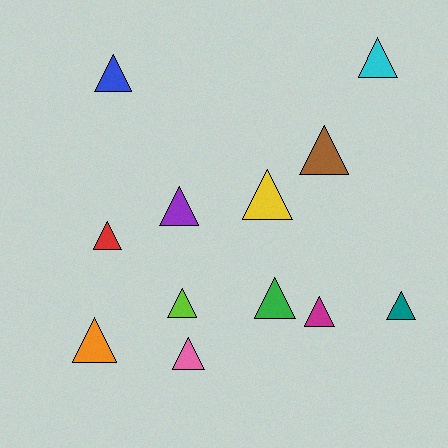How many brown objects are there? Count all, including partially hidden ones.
There is 1 brown object.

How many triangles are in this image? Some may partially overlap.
There are 12 triangles.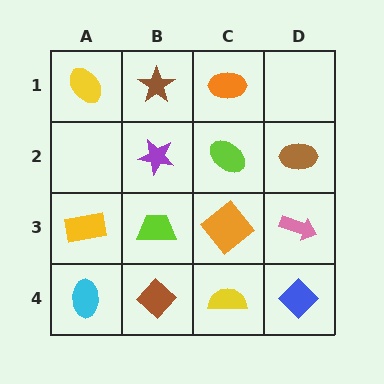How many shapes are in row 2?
3 shapes.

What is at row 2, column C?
A lime ellipse.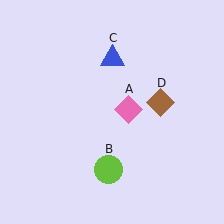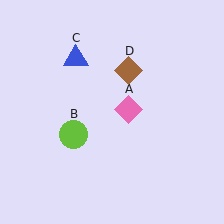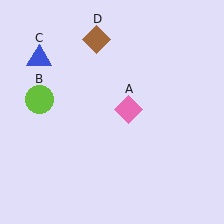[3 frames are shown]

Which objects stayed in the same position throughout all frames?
Pink diamond (object A) remained stationary.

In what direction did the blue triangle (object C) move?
The blue triangle (object C) moved left.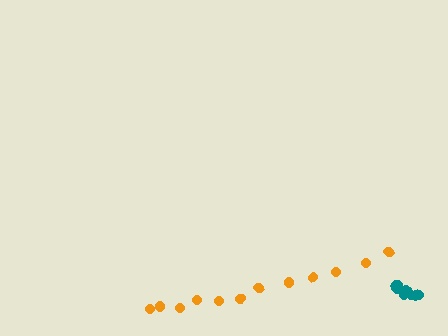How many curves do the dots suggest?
There are 2 distinct paths.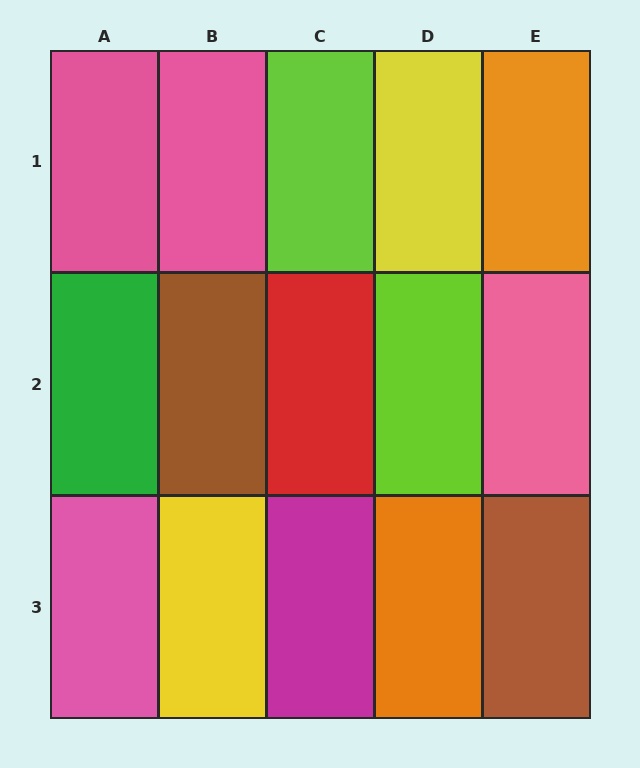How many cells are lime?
2 cells are lime.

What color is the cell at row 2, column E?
Pink.